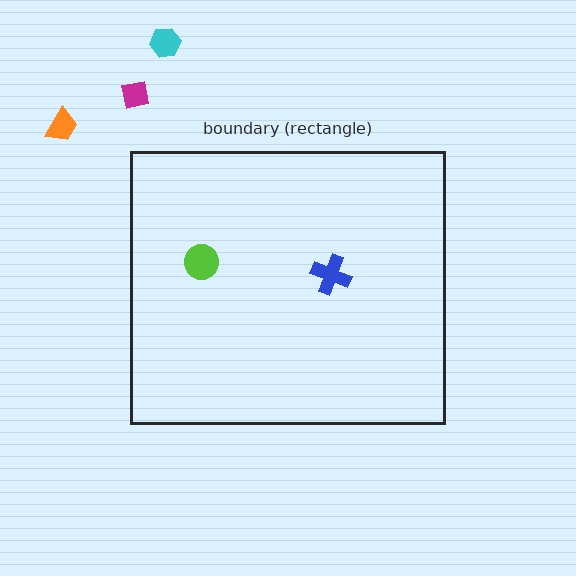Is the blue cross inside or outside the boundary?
Inside.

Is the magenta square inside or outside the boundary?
Outside.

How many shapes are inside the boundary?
2 inside, 3 outside.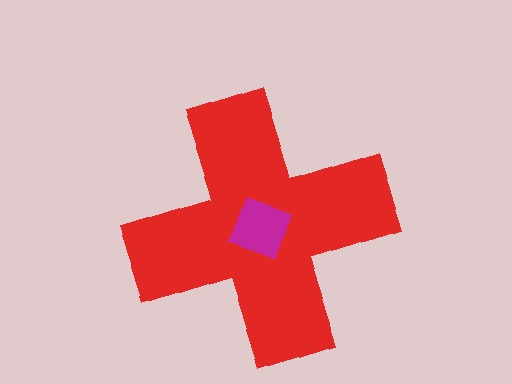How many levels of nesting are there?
2.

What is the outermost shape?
The red cross.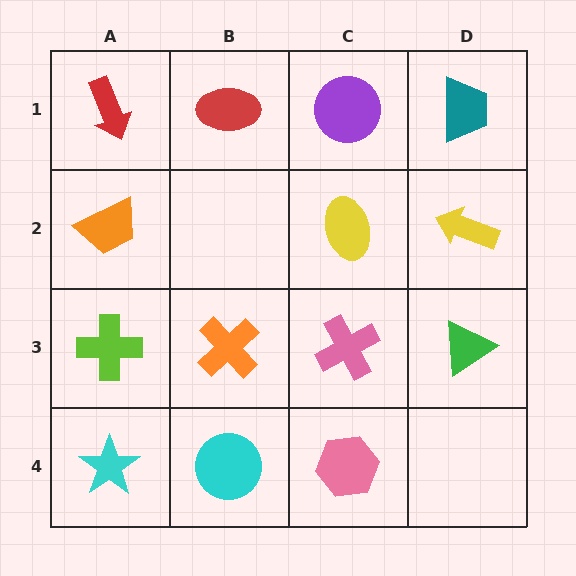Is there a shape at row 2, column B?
No, that cell is empty.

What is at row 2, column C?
A yellow ellipse.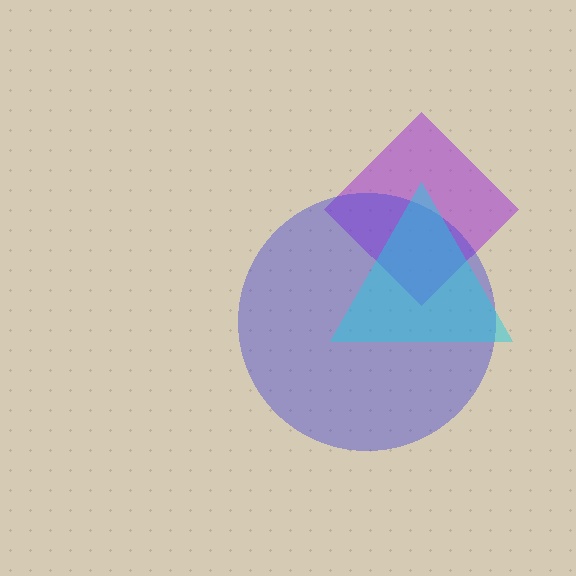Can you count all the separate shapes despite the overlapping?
Yes, there are 3 separate shapes.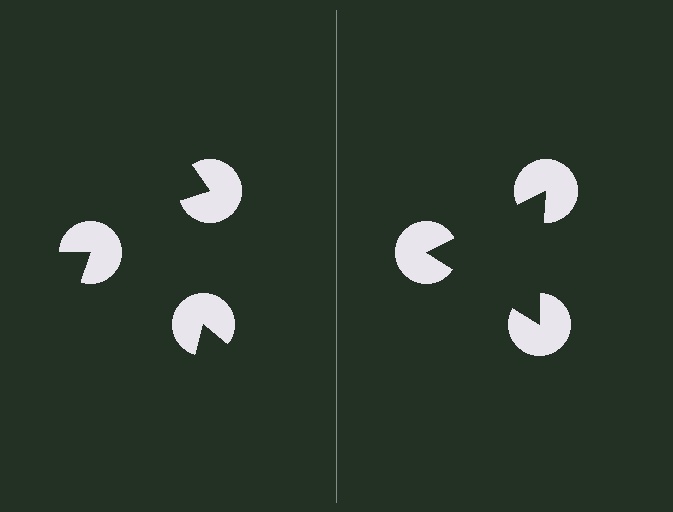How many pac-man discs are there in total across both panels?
6 — 3 on each side.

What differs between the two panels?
The pac-man discs are positioned identically on both sides; only the wedge orientations differ. On the right they align to a triangle; on the left they are misaligned.